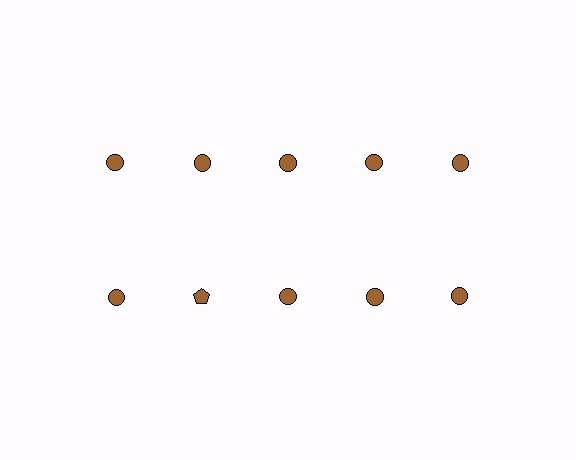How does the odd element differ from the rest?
It has a different shape: pentagon instead of circle.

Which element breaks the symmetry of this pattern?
The brown pentagon in the second row, second from left column breaks the symmetry. All other shapes are brown circles.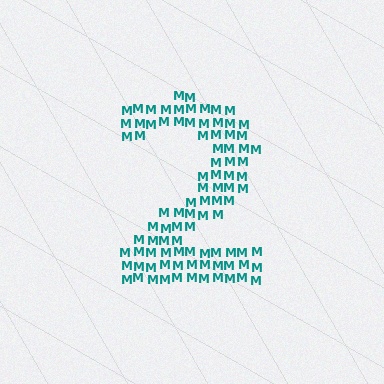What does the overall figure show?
The overall figure shows the digit 2.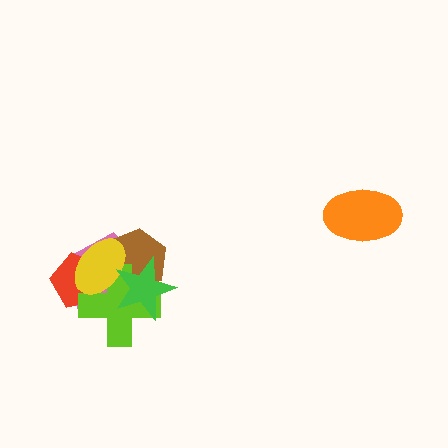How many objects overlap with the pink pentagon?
5 objects overlap with the pink pentagon.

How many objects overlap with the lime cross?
5 objects overlap with the lime cross.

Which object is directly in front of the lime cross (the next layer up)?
The yellow ellipse is directly in front of the lime cross.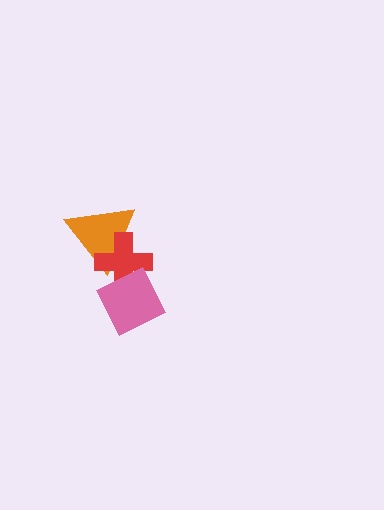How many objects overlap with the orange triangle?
1 object overlaps with the orange triangle.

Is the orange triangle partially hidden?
Yes, it is partially covered by another shape.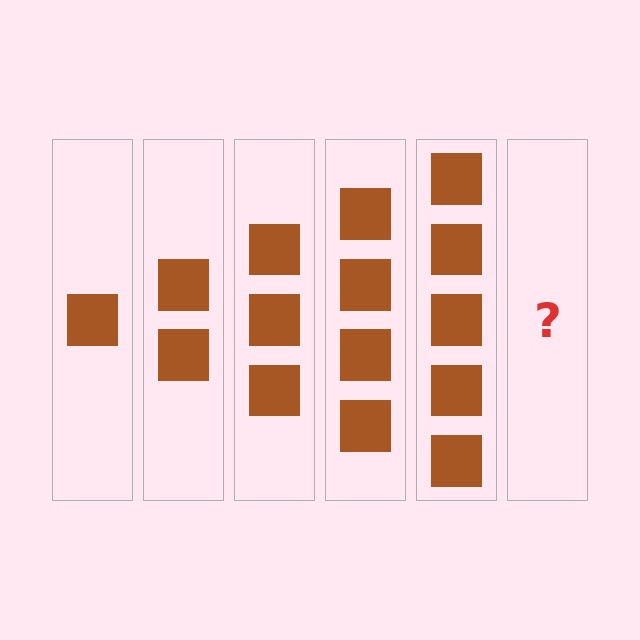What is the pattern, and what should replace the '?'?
The pattern is that each step adds one more square. The '?' should be 6 squares.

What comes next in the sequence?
The next element should be 6 squares.